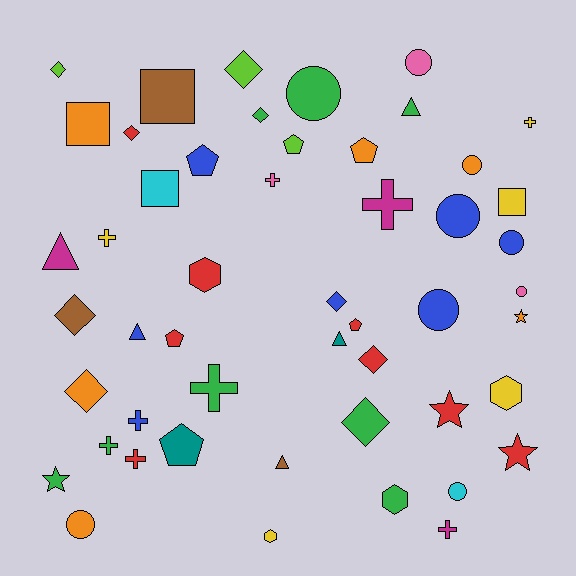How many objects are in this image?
There are 50 objects.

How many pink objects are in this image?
There are 3 pink objects.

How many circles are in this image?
There are 9 circles.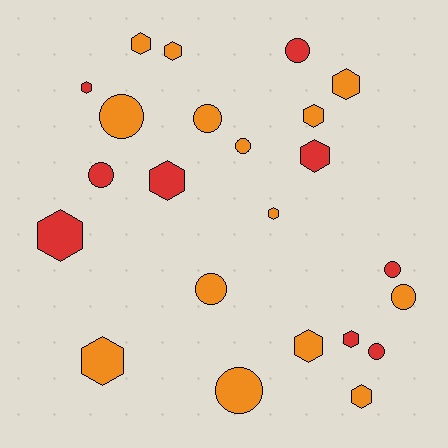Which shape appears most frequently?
Hexagon, with 13 objects.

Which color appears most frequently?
Orange, with 14 objects.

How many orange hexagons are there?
There are 8 orange hexagons.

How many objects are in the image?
There are 23 objects.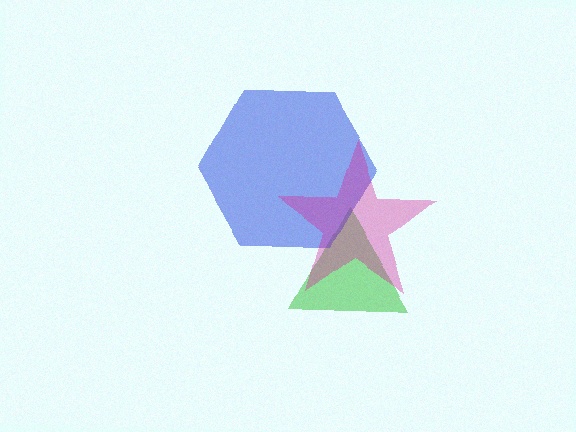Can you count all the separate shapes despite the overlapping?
Yes, there are 3 separate shapes.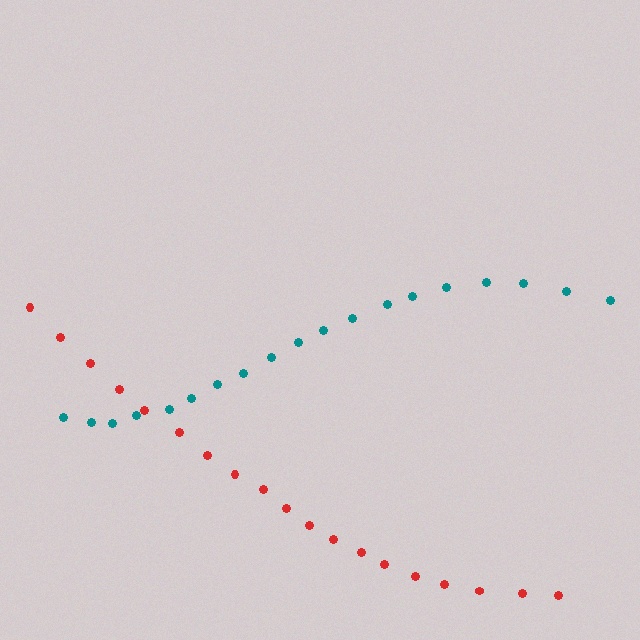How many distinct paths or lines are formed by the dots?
There are 2 distinct paths.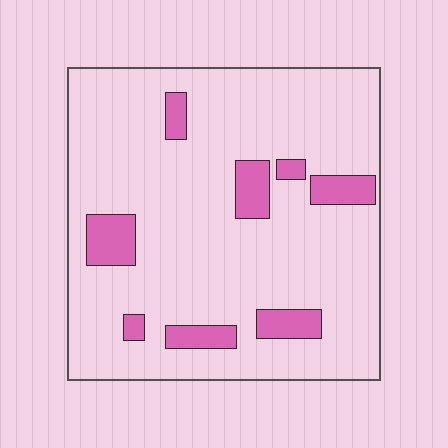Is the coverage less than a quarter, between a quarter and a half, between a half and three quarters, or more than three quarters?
Less than a quarter.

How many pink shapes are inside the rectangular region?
8.